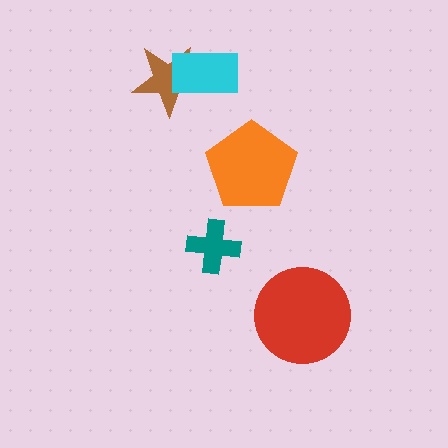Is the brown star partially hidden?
Yes, it is partially covered by another shape.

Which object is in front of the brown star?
The cyan rectangle is in front of the brown star.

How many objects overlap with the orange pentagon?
0 objects overlap with the orange pentagon.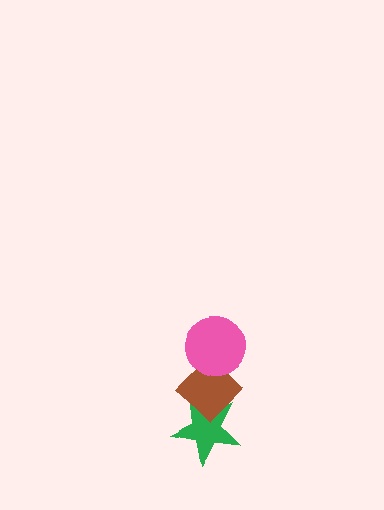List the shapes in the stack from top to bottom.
From top to bottom: the pink circle, the brown diamond, the green star.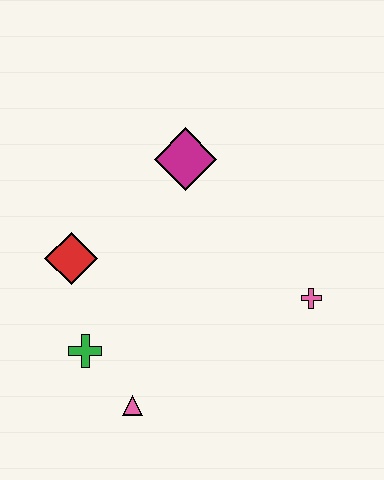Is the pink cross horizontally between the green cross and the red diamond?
No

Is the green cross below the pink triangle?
No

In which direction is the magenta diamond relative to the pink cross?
The magenta diamond is above the pink cross.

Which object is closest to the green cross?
The pink triangle is closest to the green cross.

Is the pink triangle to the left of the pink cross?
Yes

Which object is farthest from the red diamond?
The pink cross is farthest from the red diamond.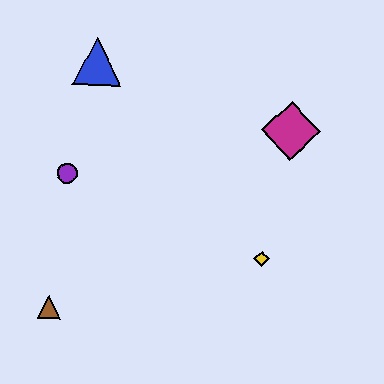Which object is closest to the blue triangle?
The purple circle is closest to the blue triangle.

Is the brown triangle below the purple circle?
Yes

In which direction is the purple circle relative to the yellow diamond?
The purple circle is to the left of the yellow diamond.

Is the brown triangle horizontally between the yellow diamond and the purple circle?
No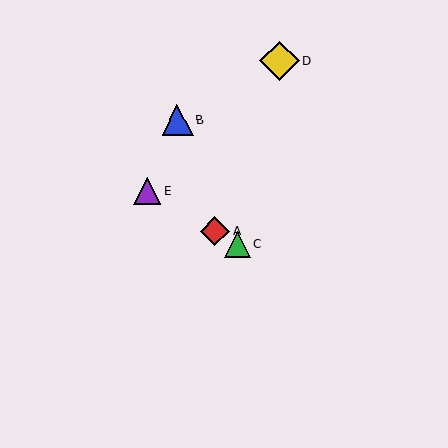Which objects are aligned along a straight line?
Objects A, C, E are aligned along a straight line.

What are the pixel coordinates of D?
Object D is at (280, 61).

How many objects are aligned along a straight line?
3 objects (A, C, E) are aligned along a straight line.